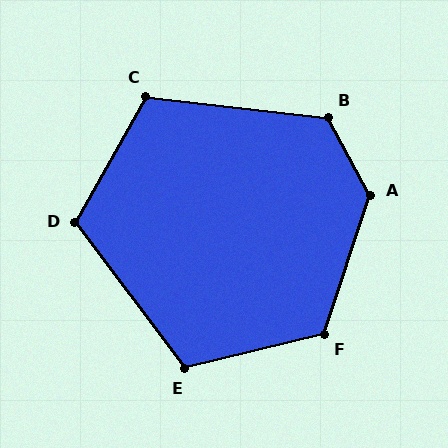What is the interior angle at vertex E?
Approximately 113 degrees (obtuse).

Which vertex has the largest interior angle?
A, at approximately 133 degrees.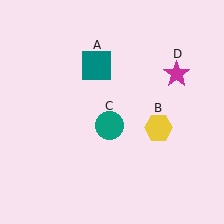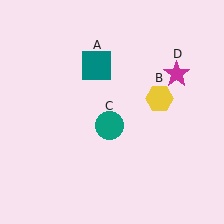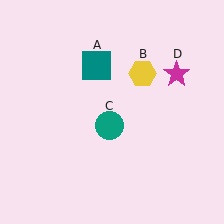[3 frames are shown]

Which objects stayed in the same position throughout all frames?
Teal square (object A) and teal circle (object C) and magenta star (object D) remained stationary.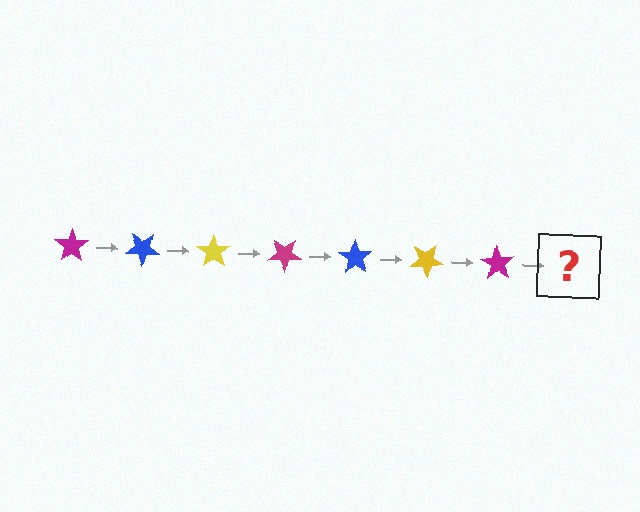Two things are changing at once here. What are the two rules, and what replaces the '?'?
The two rules are that it rotates 35 degrees each step and the color cycles through magenta, blue, and yellow. The '?' should be a blue star, rotated 245 degrees from the start.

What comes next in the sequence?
The next element should be a blue star, rotated 245 degrees from the start.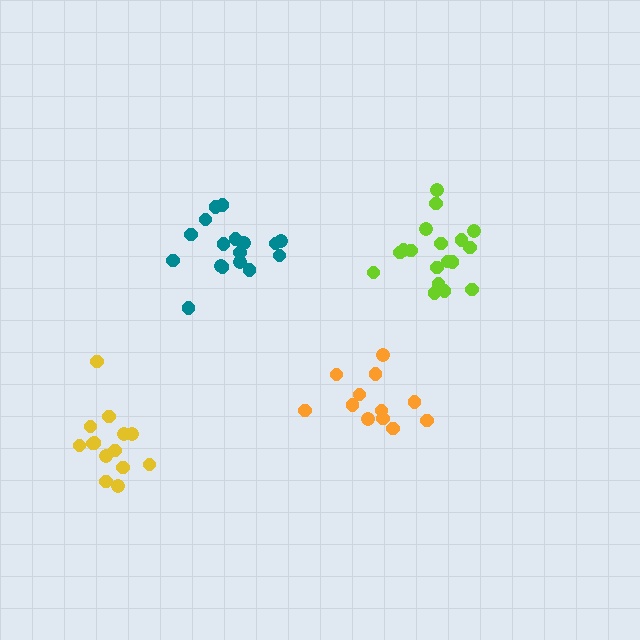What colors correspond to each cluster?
The clusters are colored: teal, orange, lime, yellow.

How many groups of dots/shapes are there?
There are 4 groups.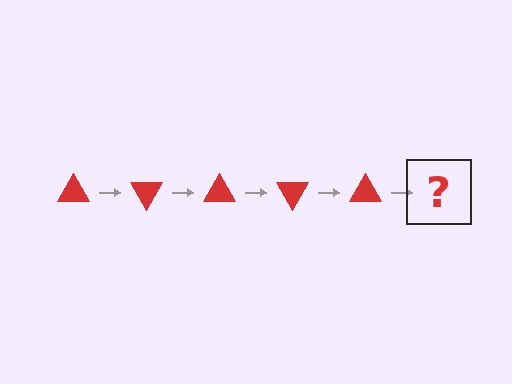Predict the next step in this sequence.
The next step is a red triangle rotated 300 degrees.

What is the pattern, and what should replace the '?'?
The pattern is that the triangle rotates 60 degrees each step. The '?' should be a red triangle rotated 300 degrees.